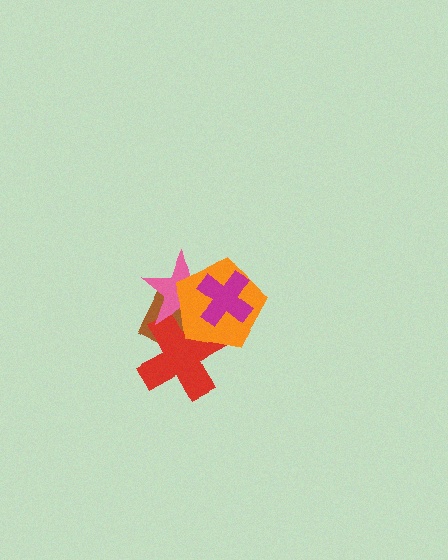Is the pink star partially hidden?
Yes, it is partially covered by another shape.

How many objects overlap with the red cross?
3 objects overlap with the red cross.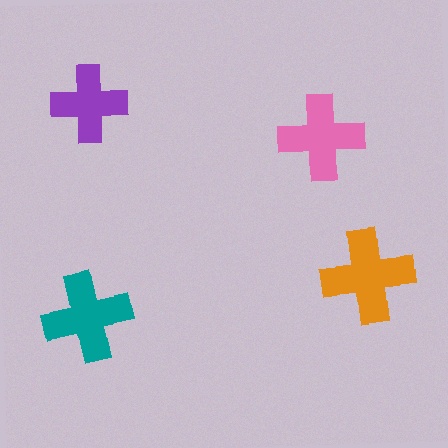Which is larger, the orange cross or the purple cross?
The orange one.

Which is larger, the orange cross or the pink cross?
The orange one.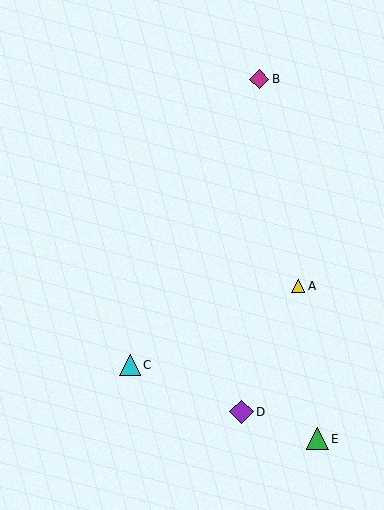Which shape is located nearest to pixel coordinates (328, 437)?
The green triangle (labeled E) at (317, 439) is nearest to that location.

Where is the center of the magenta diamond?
The center of the magenta diamond is at (259, 79).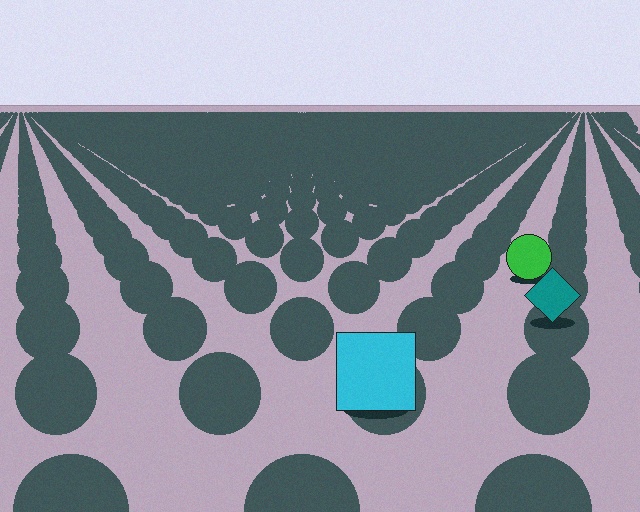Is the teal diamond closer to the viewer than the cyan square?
No. The cyan square is closer — you can tell from the texture gradient: the ground texture is coarser near it.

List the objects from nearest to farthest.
From nearest to farthest: the cyan square, the teal diamond, the green circle.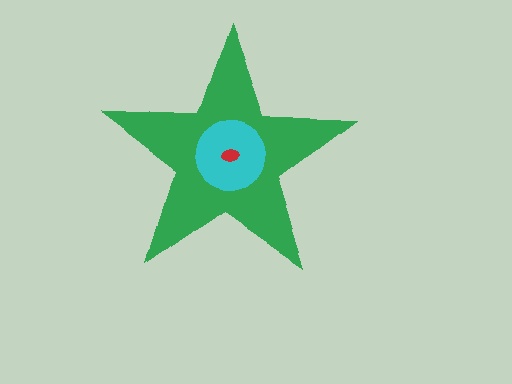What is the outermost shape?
The green star.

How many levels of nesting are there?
3.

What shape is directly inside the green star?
The cyan circle.